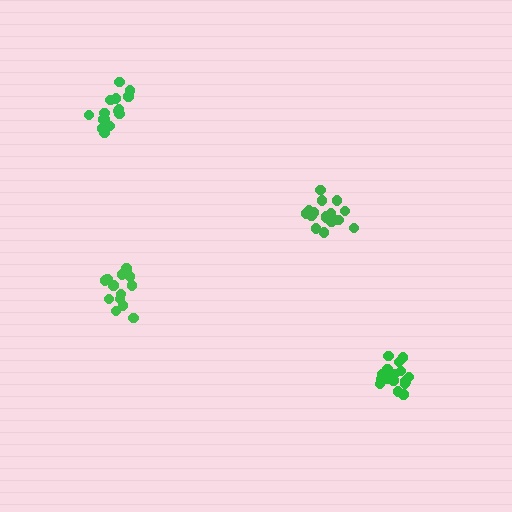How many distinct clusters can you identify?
There are 4 distinct clusters.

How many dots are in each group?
Group 1: 16 dots, Group 2: 15 dots, Group 3: 13 dots, Group 4: 18 dots (62 total).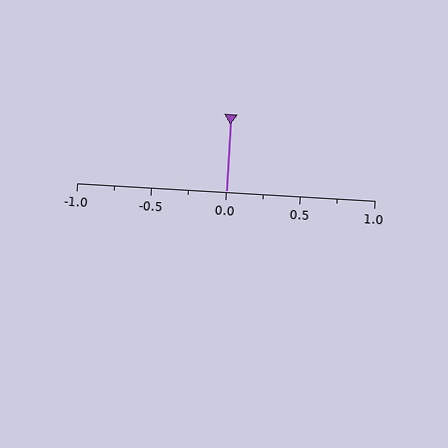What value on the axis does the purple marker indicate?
The marker indicates approximately 0.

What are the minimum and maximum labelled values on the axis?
The axis runs from -1.0 to 1.0.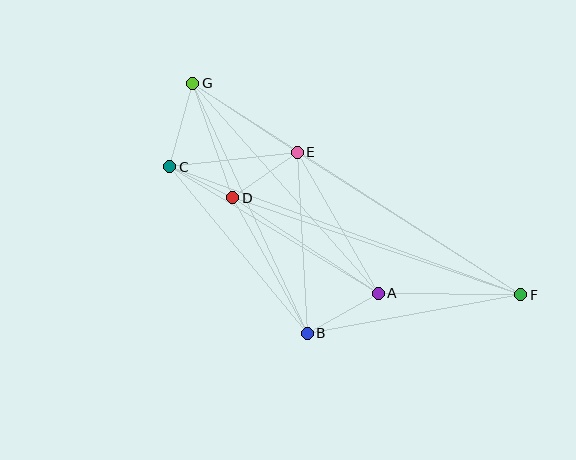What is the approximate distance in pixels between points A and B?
The distance between A and B is approximately 81 pixels.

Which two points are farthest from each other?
Points F and G are farthest from each other.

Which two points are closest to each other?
Points C and D are closest to each other.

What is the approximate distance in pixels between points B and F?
The distance between B and F is approximately 217 pixels.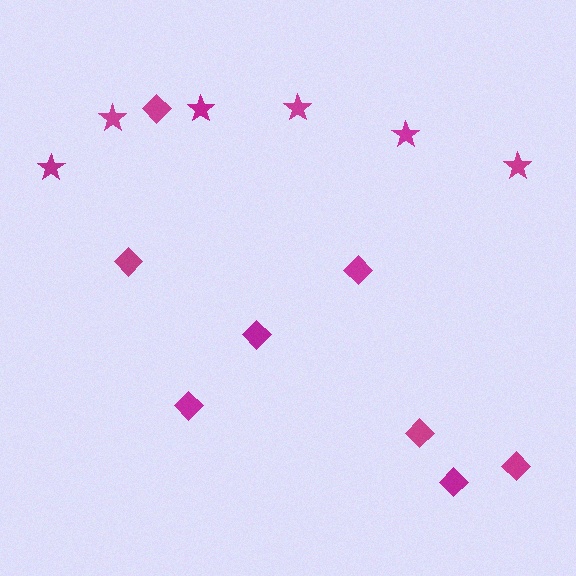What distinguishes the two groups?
There are 2 groups: one group of stars (6) and one group of diamonds (8).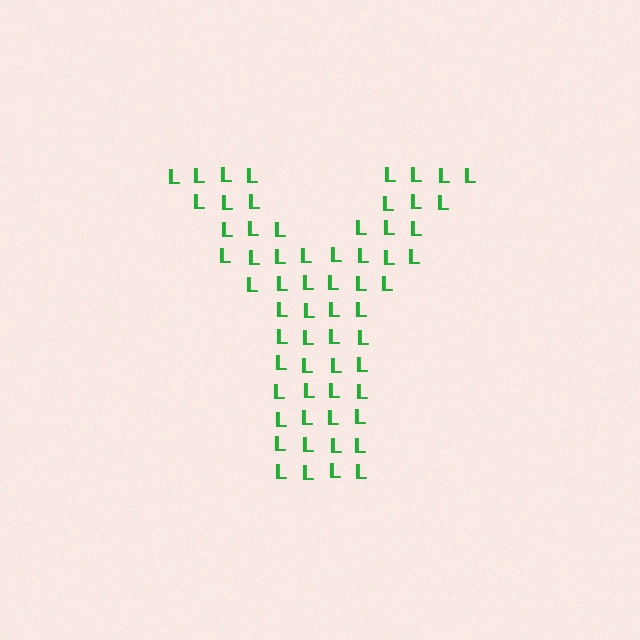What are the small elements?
The small elements are letter L's.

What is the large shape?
The large shape is the letter Y.